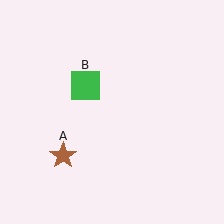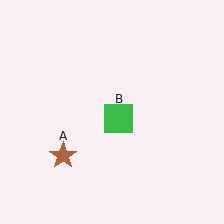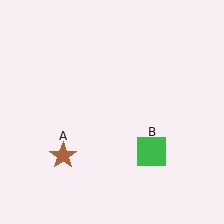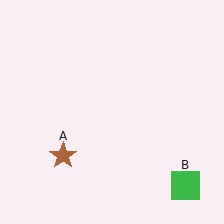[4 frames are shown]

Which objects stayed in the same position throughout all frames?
Brown star (object A) remained stationary.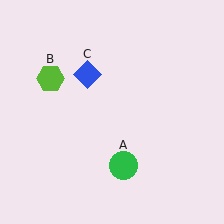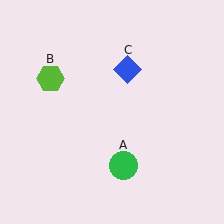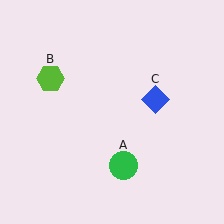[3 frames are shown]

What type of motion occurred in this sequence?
The blue diamond (object C) rotated clockwise around the center of the scene.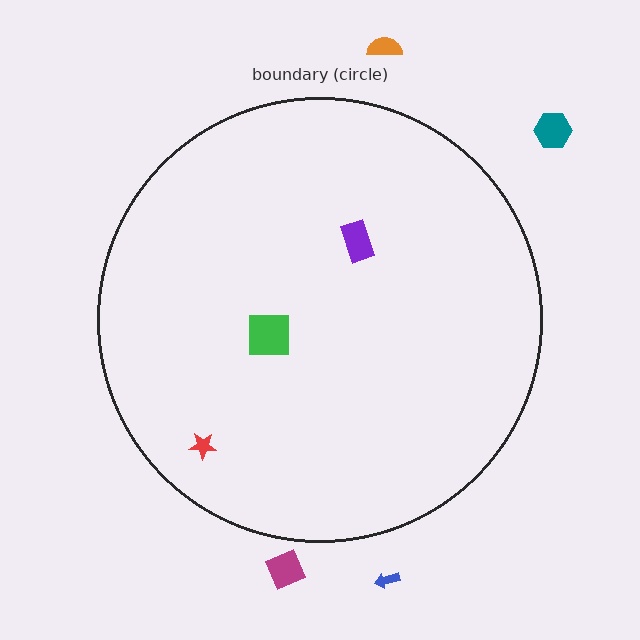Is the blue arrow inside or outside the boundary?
Outside.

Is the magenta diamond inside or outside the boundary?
Outside.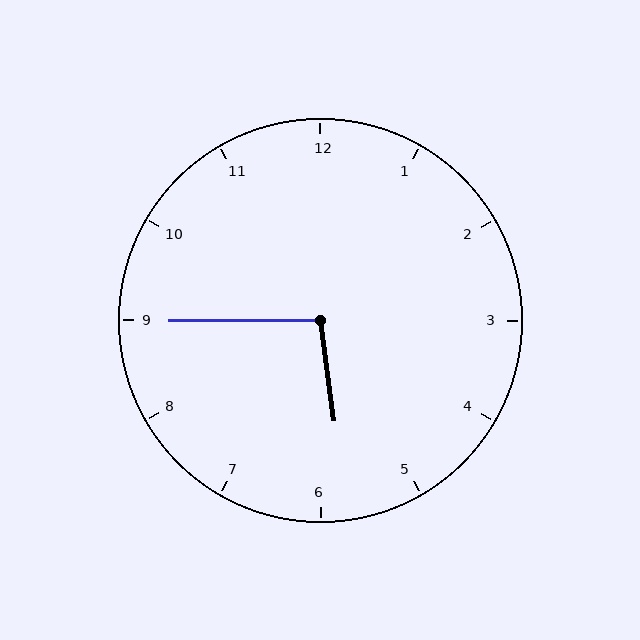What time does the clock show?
5:45.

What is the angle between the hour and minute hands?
Approximately 98 degrees.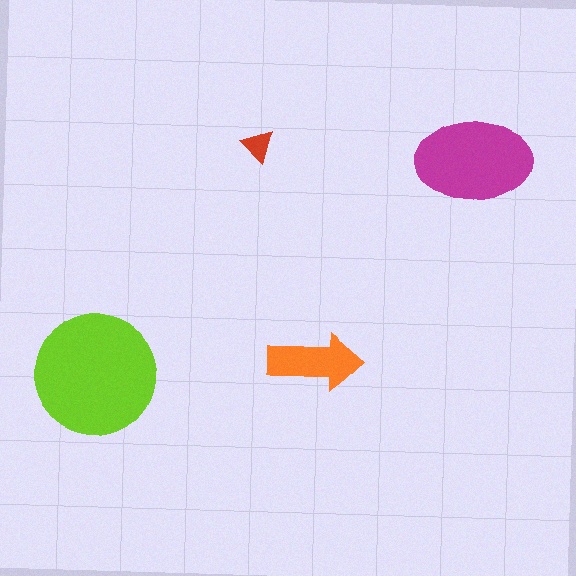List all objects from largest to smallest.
The lime circle, the magenta ellipse, the orange arrow, the red triangle.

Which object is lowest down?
The lime circle is bottommost.